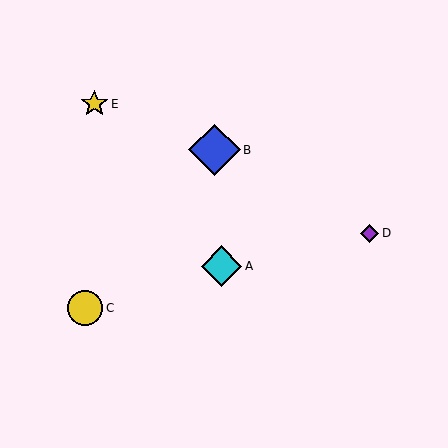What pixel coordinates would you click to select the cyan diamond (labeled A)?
Click at (222, 266) to select the cyan diamond A.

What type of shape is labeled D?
Shape D is a purple diamond.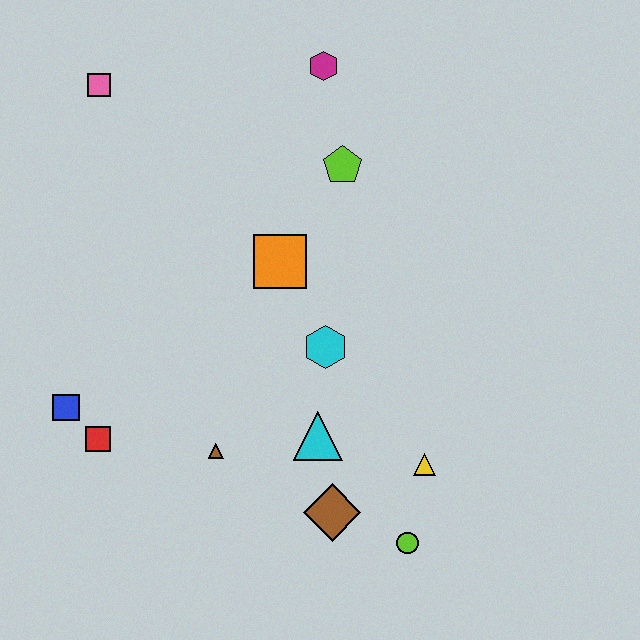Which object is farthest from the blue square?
The magenta hexagon is farthest from the blue square.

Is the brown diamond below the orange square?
Yes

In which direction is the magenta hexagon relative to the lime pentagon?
The magenta hexagon is above the lime pentagon.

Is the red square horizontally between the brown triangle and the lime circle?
No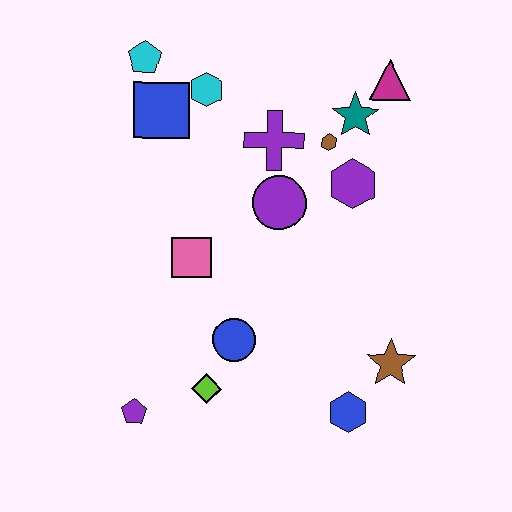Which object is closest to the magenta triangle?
The teal star is closest to the magenta triangle.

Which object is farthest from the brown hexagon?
The purple pentagon is farthest from the brown hexagon.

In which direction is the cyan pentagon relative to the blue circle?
The cyan pentagon is above the blue circle.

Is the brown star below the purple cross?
Yes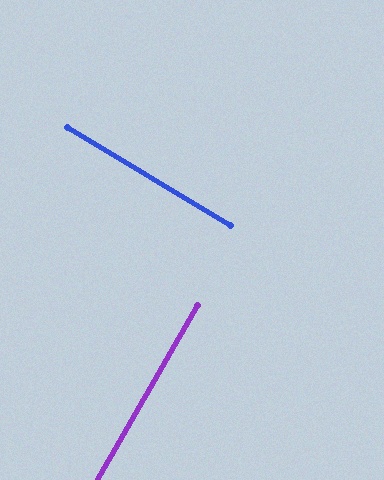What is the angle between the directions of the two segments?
Approximately 89 degrees.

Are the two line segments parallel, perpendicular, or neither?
Perpendicular — they meet at approximately 89°.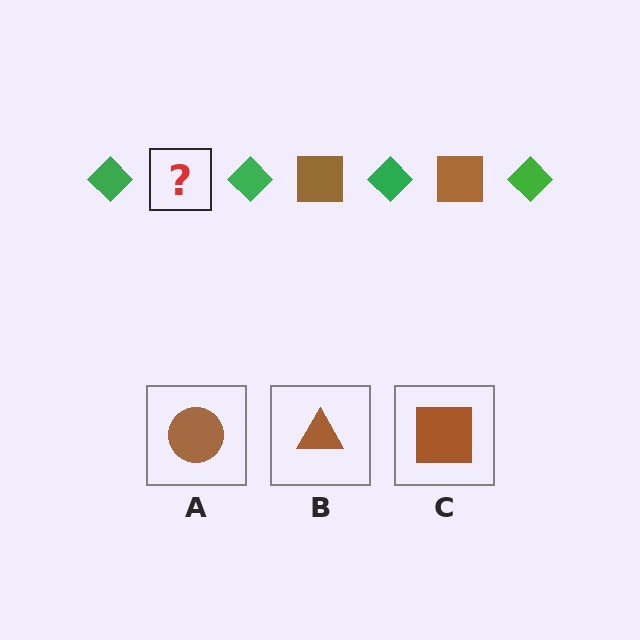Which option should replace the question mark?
Option C.